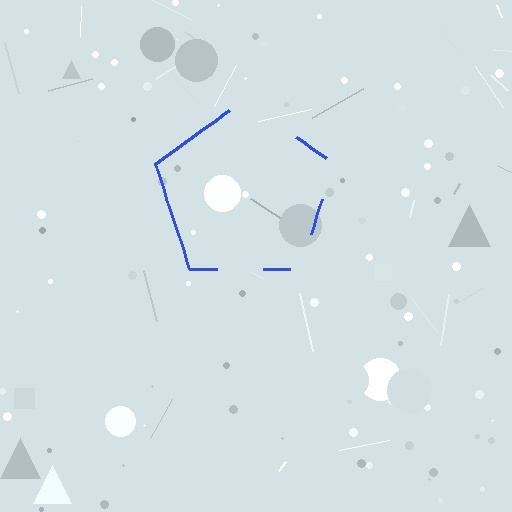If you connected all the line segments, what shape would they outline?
They would outline a pentagon.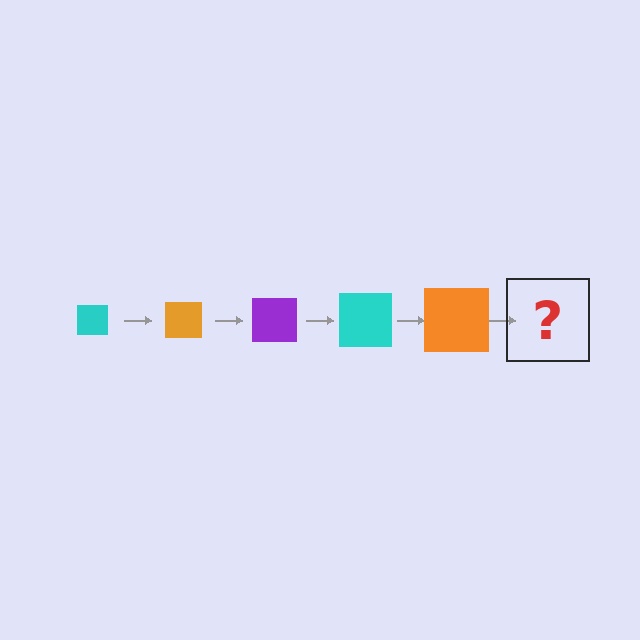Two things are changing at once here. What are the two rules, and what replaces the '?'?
The two rules are that the square grows larger each step and the color cycles through cyan, orange, and purple. The '?' should be a purple square, larger than the previous one.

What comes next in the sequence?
The next element should be a purple square, larger than the previous one.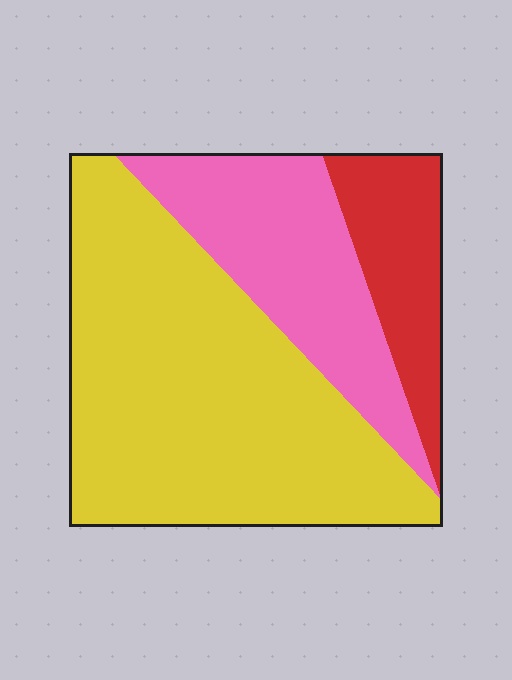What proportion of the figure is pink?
Pink covers 26% of the figure.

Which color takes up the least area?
Red, at roughly 15%.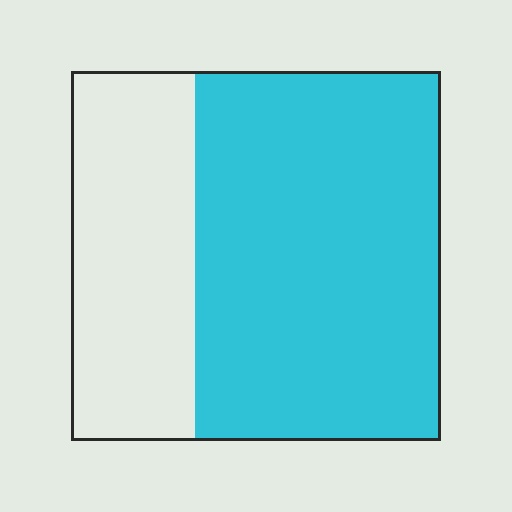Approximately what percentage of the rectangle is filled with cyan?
Approximately 65%.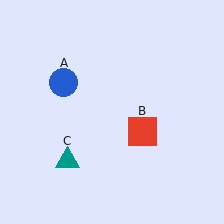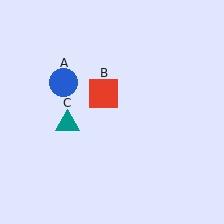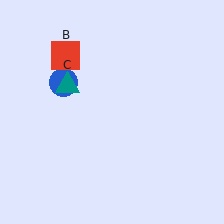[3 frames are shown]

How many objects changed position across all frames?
2 objects changed position: red square (object B), teal triangle (object C).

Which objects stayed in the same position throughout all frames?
Blue circle (object A) remained stationary.